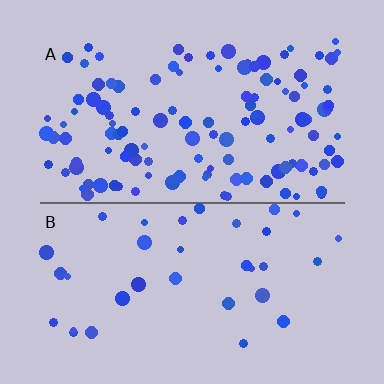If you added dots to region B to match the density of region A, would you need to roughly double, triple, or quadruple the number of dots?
Approximately triple.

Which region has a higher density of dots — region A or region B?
A (the top).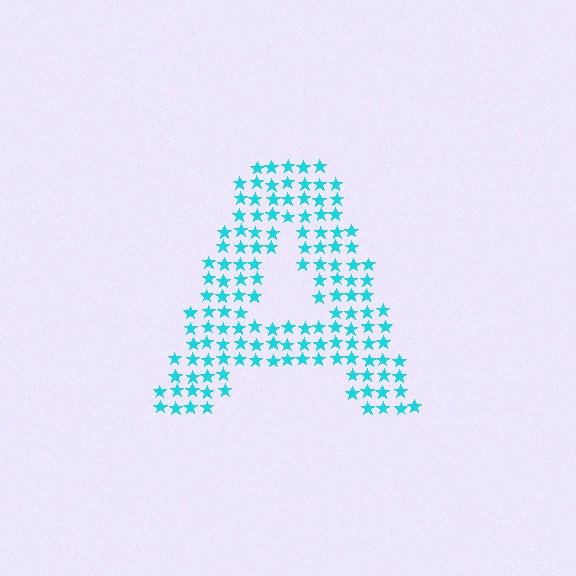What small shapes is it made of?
It is made of small stars.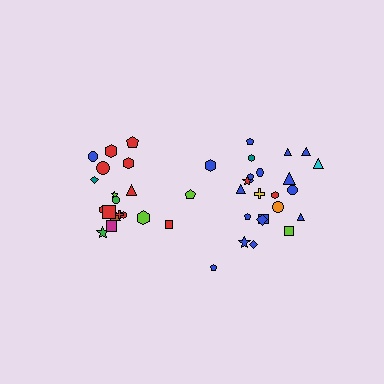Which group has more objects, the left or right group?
The right group.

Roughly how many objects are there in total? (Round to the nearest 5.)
Roughly 45 objects in total.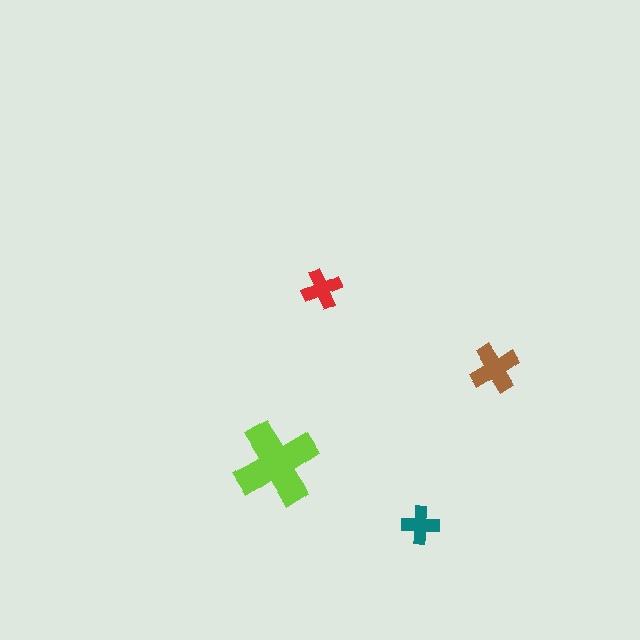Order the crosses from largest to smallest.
the lime one, the brown one, the red one, the teal one.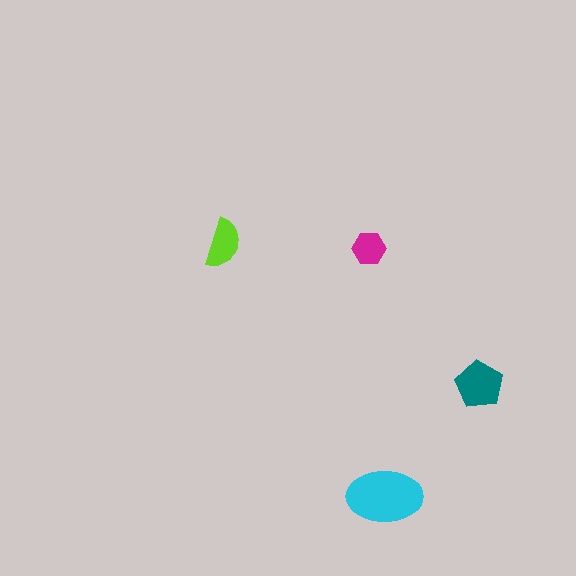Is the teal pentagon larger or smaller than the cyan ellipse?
Smaller.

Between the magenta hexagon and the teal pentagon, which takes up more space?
The teal pentagon.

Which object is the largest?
The cyan ellipse.